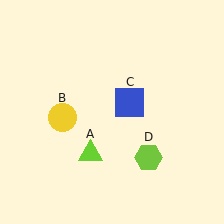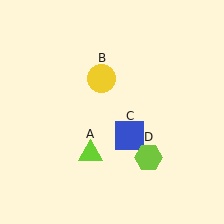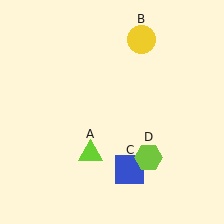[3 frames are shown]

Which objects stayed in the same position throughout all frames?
Lime triangle (object A) and lime hexagon (object D) remained stationary.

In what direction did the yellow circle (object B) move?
The yellow circle (object B) moved up and to the right.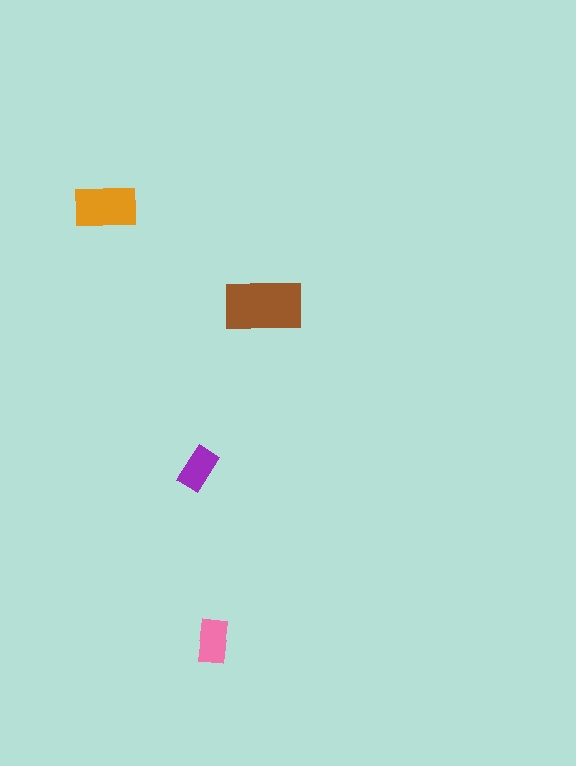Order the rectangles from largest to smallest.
the brown one, the orange one, the pink one, the purple one.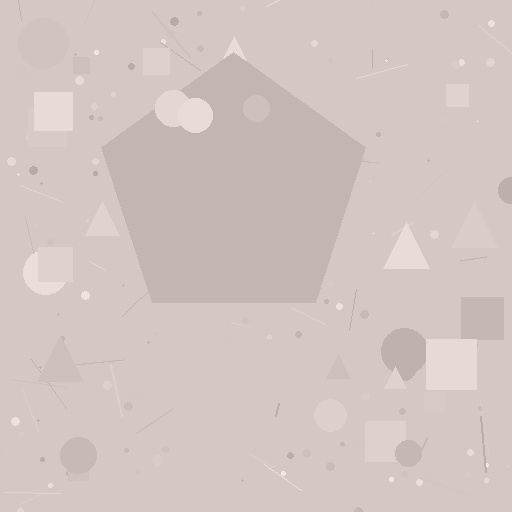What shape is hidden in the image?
A pentagon is hidden in the image.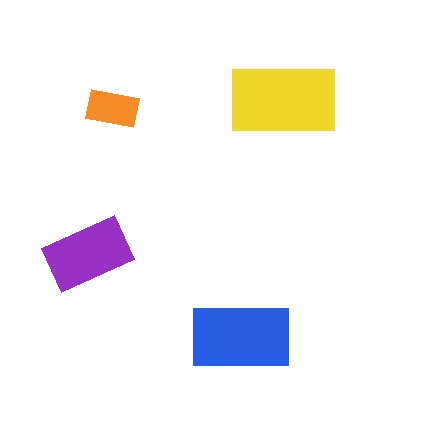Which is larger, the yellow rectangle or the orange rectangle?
The yellow one.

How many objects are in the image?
There are 4 objects in the image.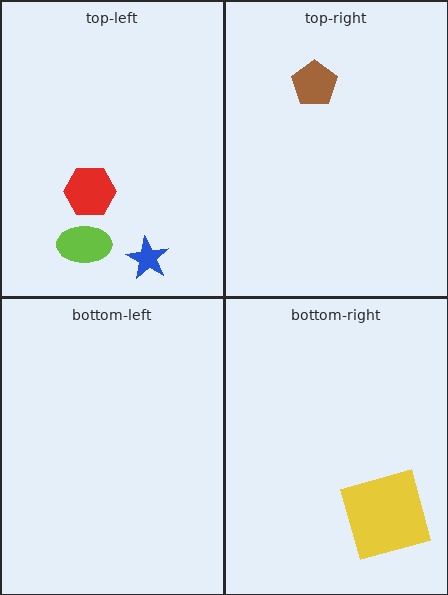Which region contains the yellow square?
The bottom-right region.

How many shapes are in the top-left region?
3.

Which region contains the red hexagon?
The top-left region.